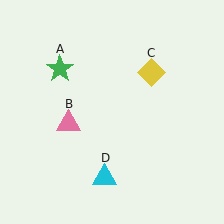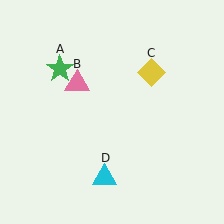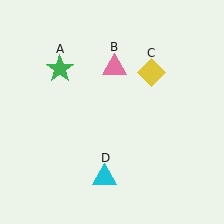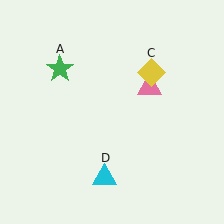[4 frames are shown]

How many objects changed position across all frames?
1 object changed position: pink triangle (object B).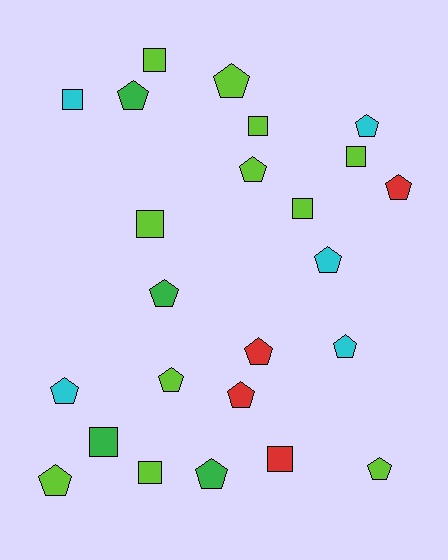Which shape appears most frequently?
Pentagon, with 15 objects.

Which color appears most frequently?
Lime, with 11 objects.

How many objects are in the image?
There are 24 objects.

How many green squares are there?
There is 1 green square.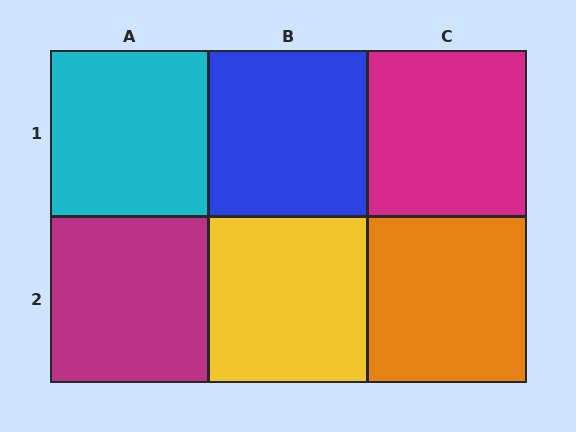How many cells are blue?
1 cell is blue.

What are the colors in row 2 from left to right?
Magenta, yellow, orange.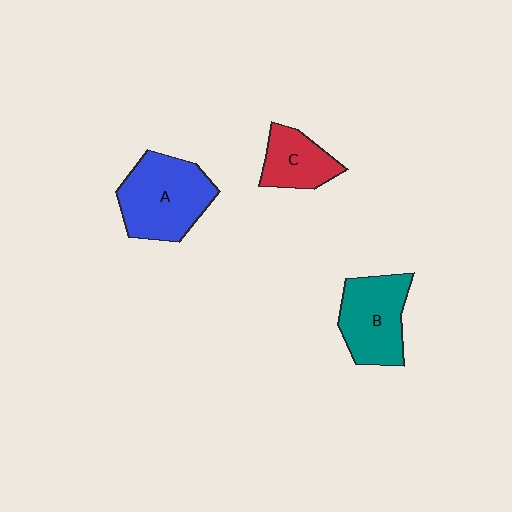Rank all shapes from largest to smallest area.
From largest to smallest: A (blue), B (teal), C (red).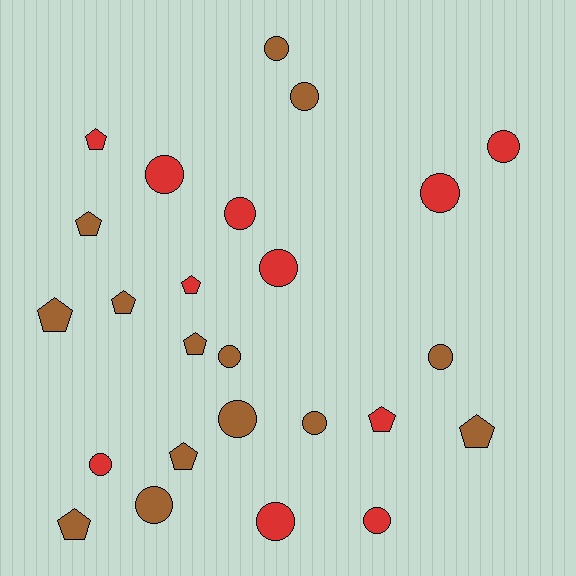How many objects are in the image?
There are 25 objects.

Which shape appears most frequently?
Circle, with 15 objects.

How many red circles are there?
There are 8 red circles.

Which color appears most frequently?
Brown, with 14 objects.